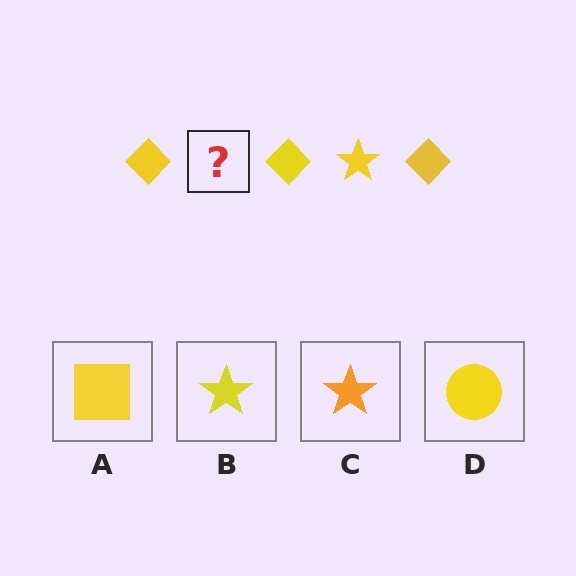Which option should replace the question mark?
Option B.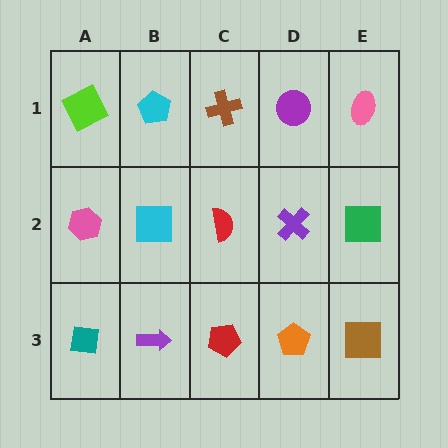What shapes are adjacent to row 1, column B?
A cyan square (row 2, column B), a lime square (row 1, column A), a brown cross (row 1, column C).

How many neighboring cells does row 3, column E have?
2.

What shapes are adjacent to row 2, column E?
A pink ellipse (row 1, column E), a brown square (row 3, column E), a purple cross (row 2, column D).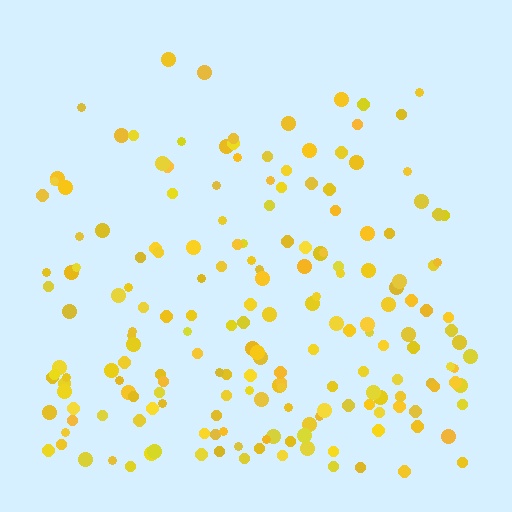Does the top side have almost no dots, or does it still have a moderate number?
Still a moderate number, just noticeably fewer than the bottom.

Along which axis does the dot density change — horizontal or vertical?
Vertical.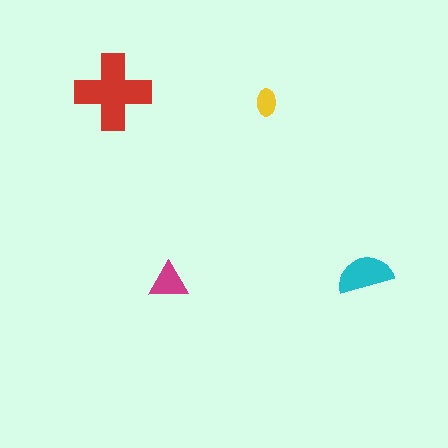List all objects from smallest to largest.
The yellow ellipse, the magenta triangle, the cyan semicircle, the red cross.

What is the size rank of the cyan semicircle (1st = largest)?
2nd.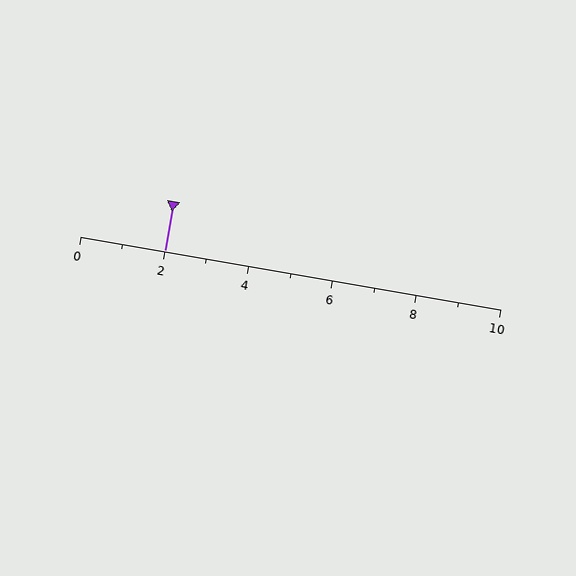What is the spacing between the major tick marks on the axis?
The major ticks are spaced 2 apart.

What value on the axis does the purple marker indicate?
The marker indicates approximately 2.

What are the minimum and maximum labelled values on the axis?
The axis runs from 0 to 10.